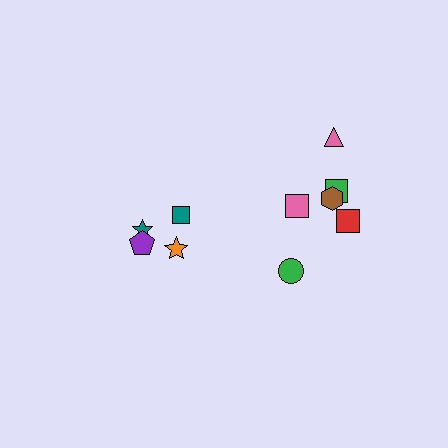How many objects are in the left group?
There are 4 objects.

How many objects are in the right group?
There are 6 objects.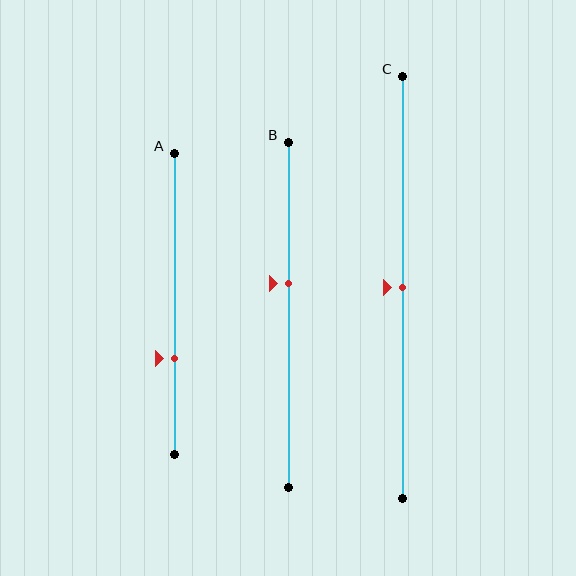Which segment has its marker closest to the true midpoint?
Segment C has its marker closest to the true midpoint.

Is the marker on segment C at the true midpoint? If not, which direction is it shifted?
Yes, the marker on segment C is at the true midpoint.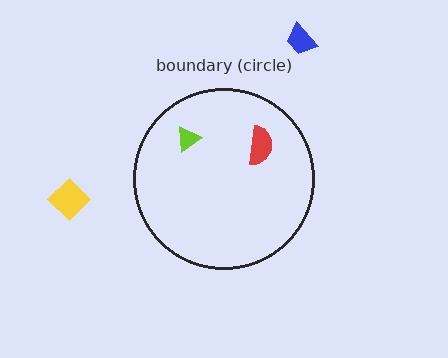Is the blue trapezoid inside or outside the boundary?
Outside.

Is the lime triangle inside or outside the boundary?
Inside.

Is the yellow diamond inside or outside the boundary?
Outside.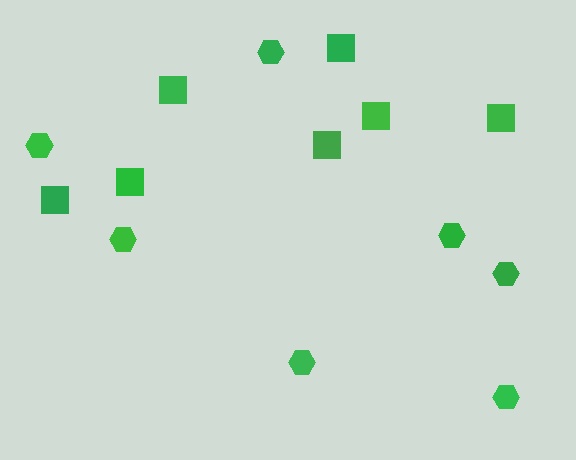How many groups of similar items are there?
There are 2 groups: one group of hexagons (7) and one group of squares (7).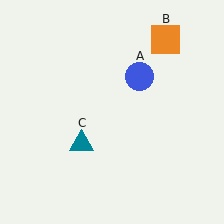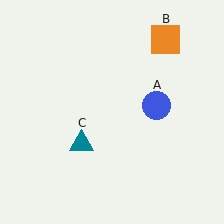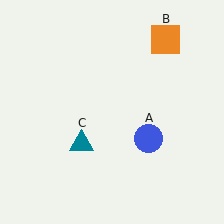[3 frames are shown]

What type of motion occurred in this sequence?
The blue circle (object A) rotated clockwise around the center of the scene.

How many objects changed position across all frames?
1 object changed position: blue circle (object A).